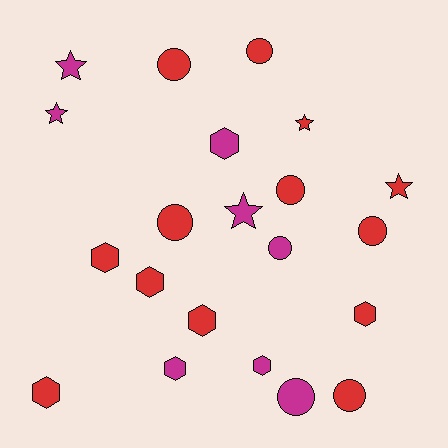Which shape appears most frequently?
Hexagon, with 8 objects.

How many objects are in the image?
There are 21 objects.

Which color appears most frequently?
Red, with 13 objects.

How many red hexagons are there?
There are 5 red hexagons.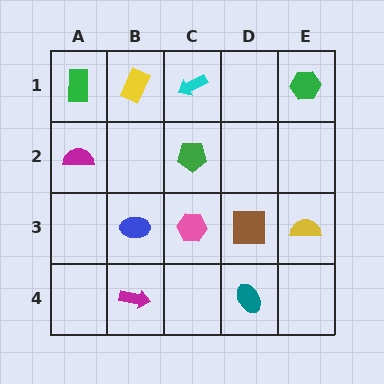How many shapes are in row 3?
4 shapes.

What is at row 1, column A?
A green rectangle.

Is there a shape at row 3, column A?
No, that cell is empty.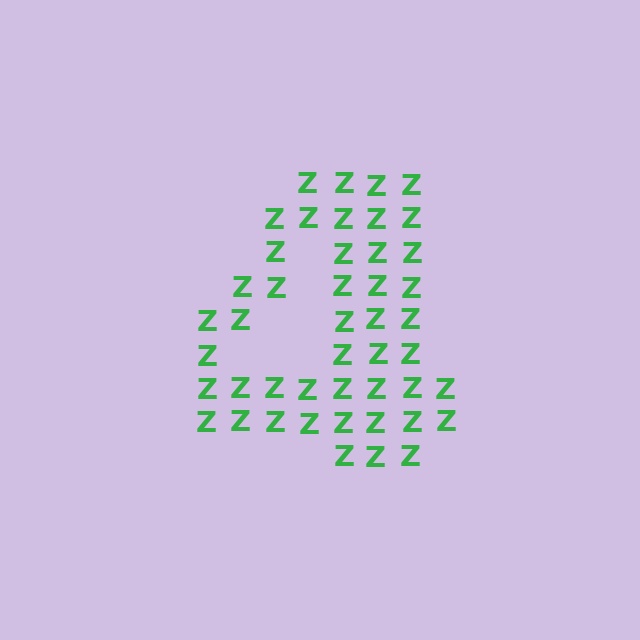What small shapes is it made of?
It is made of small letter Z's.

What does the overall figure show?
The overall figure shows the digit 4.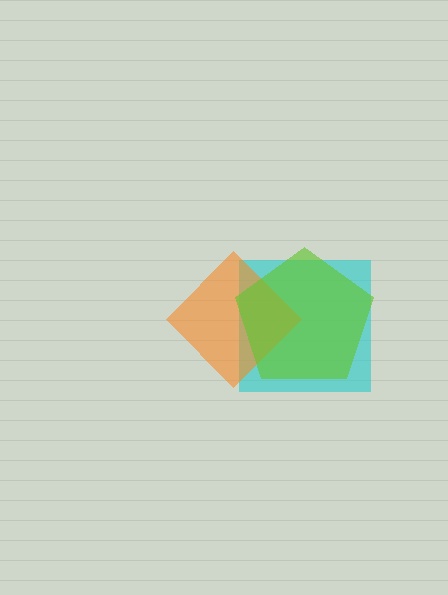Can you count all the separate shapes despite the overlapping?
Yes, there are 3 separate shapes.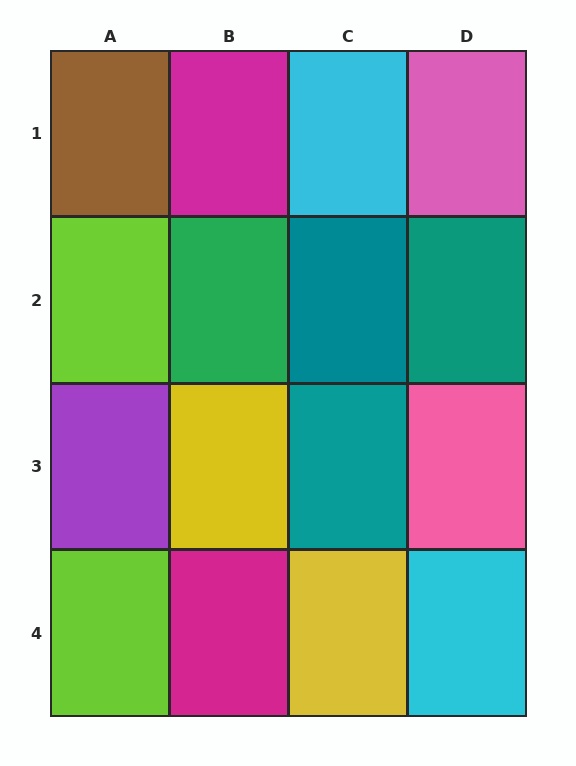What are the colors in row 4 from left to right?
Lime, magenta, yellow, cyan.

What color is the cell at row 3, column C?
Teal.